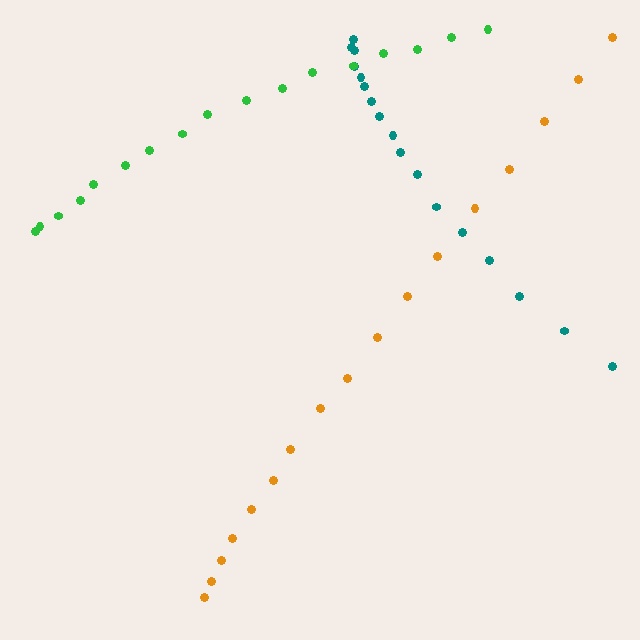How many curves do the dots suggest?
There are 3 distinct paths.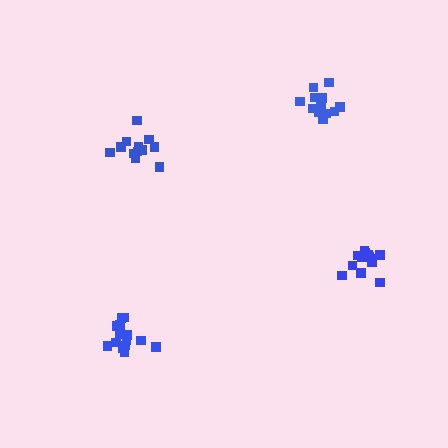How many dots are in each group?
Group 1: 14 dots, Group 2: 14 dots, Group 3: 14 dots, Group 4: 13 dots (55 total).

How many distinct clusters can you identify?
There are 4 distinct clusters.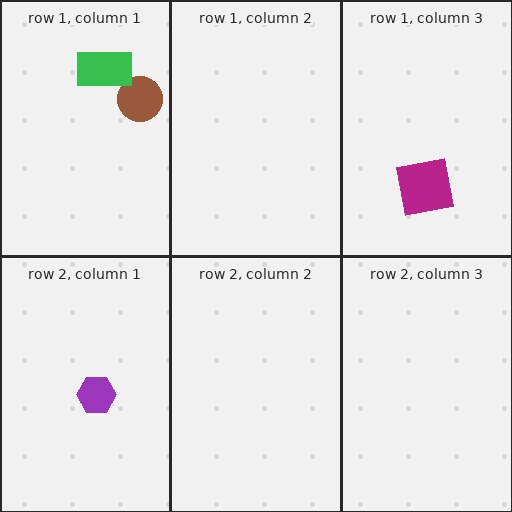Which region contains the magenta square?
The row 1, column 3 region.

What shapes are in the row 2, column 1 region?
The purple hexagon.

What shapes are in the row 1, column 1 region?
The brown circle, the green rectangle.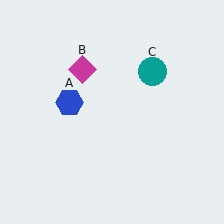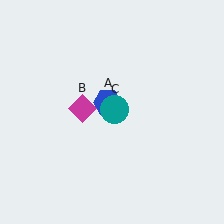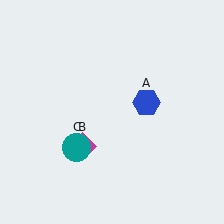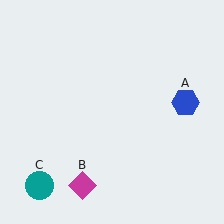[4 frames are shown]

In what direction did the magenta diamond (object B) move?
The magenta diamond (object B) moved down.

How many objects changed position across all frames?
3 objects changed position: blue hexagon (object A), magenta diamond (object B), teal circle (object C).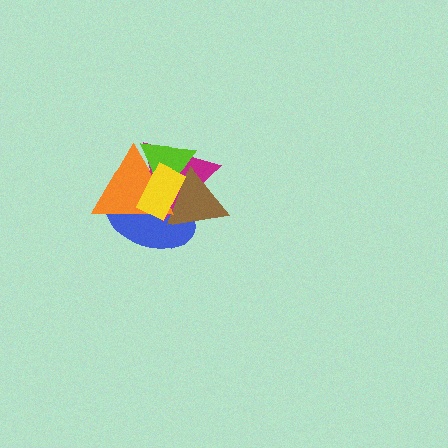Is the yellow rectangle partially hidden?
No, no other shape covers it.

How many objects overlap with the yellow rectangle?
5 objects overlap with the yellow rectangle.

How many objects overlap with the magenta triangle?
5 objects overlap with the magenta triangle.